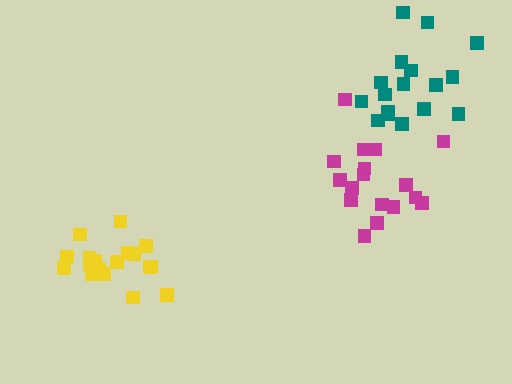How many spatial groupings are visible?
There are 3 spatial groupings.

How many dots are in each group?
Group 1: 18 dots, Group 2: 17 dots, Group 3: 17 dots (52 total).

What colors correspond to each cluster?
The clusters are colored: yellow, teal, magenta.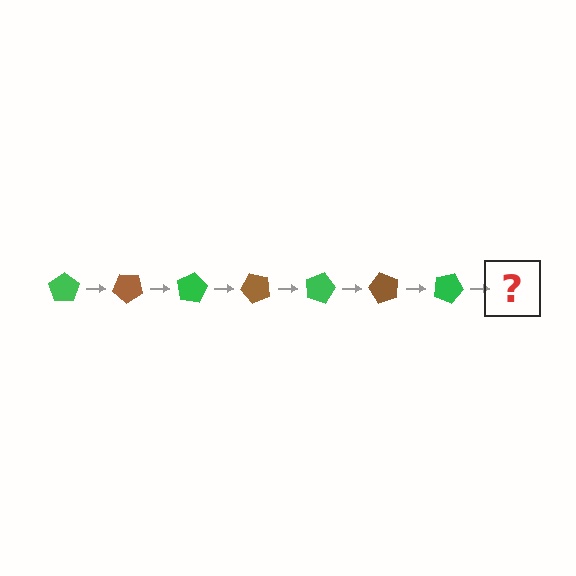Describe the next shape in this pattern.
It should be a brown pentagon, rotated 280 degrees from the start.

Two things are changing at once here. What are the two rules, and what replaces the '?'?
The two rules are that it rotates 40 degrees each step and the color cycles through green and brown. The '?' should be a brown pentagon, rotated 280 degrees from the start.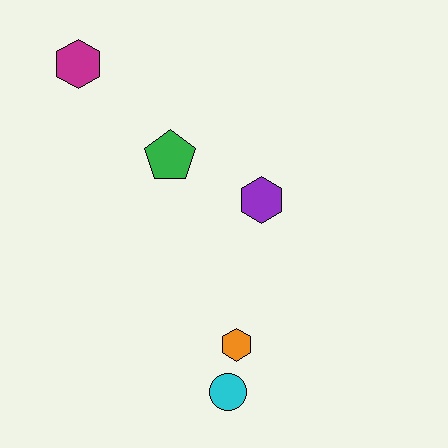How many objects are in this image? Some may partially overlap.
There are 5 objects.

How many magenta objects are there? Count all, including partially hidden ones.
There is 1 magenta object.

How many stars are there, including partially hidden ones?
There are no stars.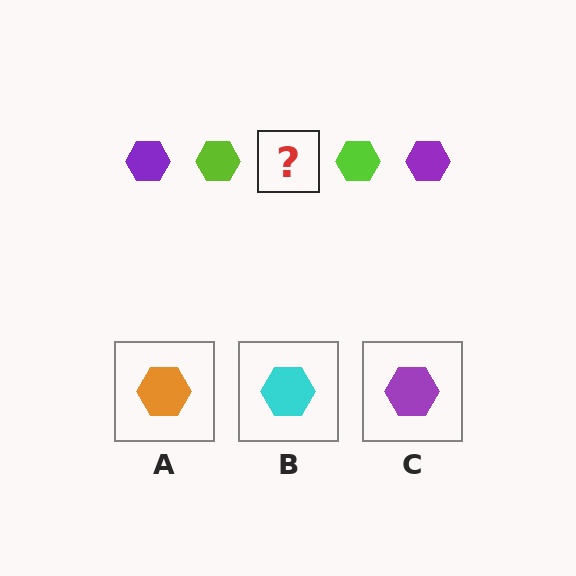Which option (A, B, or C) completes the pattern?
C.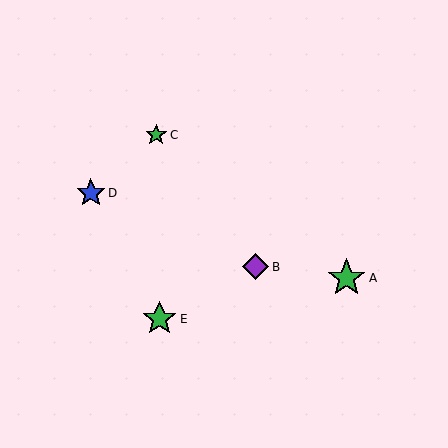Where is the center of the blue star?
The center of the blue star is at (91, 193).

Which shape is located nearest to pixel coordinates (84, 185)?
The blue star (labeled D) at (91, 193) is nearest to that location.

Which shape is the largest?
The green star (labeled A) is the largest.